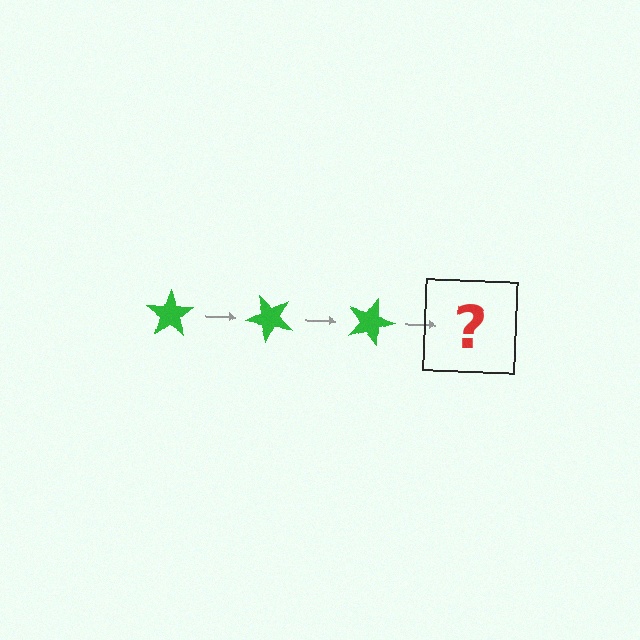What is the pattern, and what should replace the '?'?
The pattern is that the star rotates 45 degrees each step. The '?' should be a green star rotated 135 degrees.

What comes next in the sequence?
The next element should be a green star rotated 135 degrees.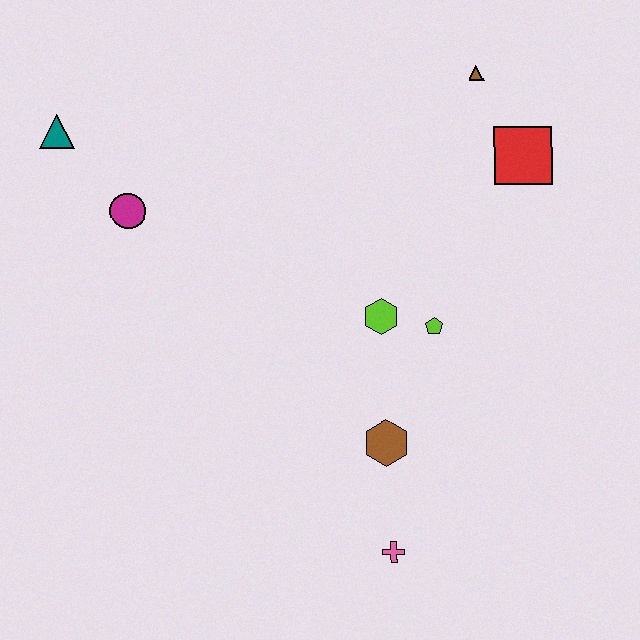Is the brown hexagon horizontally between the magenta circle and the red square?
Yes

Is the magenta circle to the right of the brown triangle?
No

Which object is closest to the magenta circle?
The teal triangle is closest to the magenta circle.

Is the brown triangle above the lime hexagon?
Yes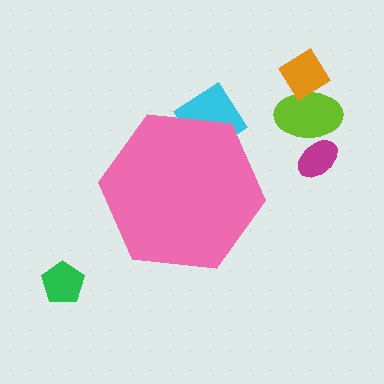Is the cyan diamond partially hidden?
Yes, the cyan diamond is partially hidden behind the pink hexagon.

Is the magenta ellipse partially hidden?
No, the magenta ellipse is fully visible.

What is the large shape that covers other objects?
A pink hexagon.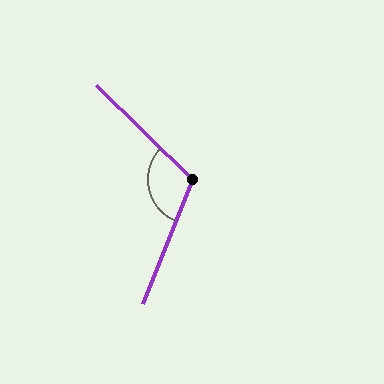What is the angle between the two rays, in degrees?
Approximately 113 degrees.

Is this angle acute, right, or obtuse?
It is obtuse.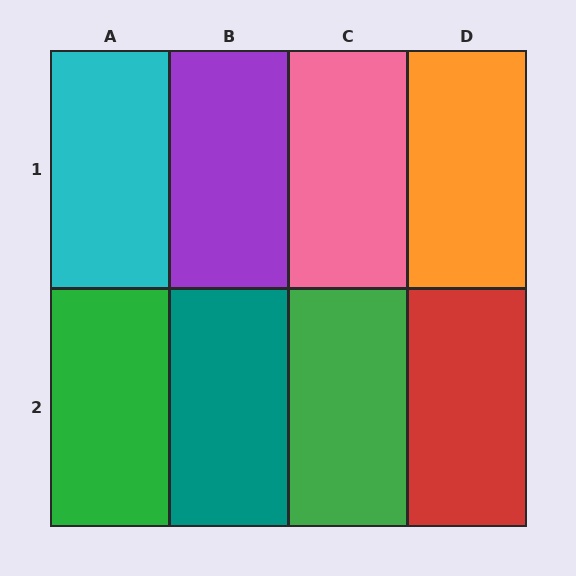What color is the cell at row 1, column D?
Orange.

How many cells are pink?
1 cell is pink.